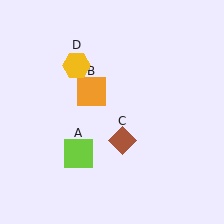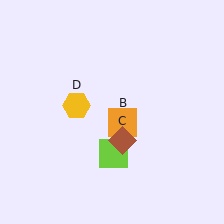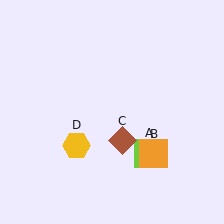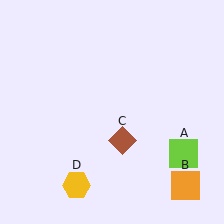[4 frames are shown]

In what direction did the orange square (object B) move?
The orange square (object B) moved down and to the right.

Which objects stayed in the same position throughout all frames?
Brown diamond (object C) remained stationary.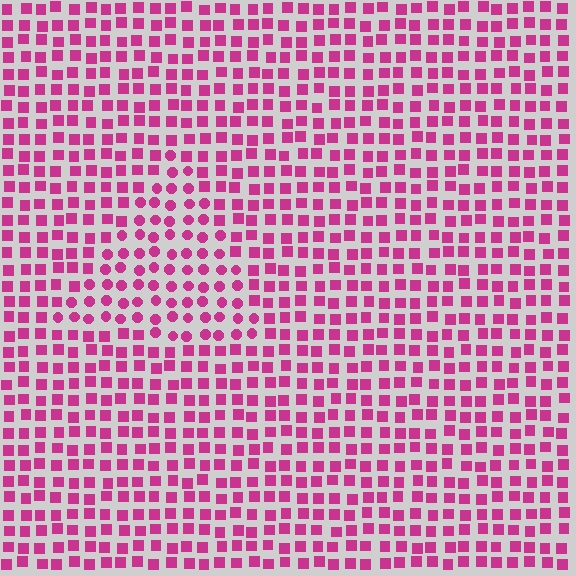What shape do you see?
I see a triangle.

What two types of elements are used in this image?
The image uses circles inside the triangle region and squares outside it.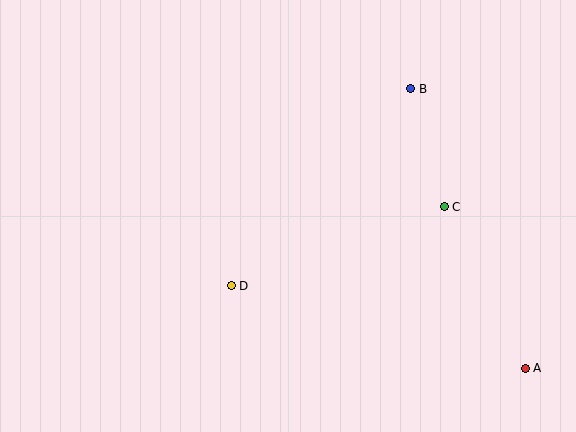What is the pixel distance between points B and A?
The distance between B and A is 302 pixels.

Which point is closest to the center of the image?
Point D at (231, 286) is closest to the center.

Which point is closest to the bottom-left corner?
Point D is closest to the bottom-left corner.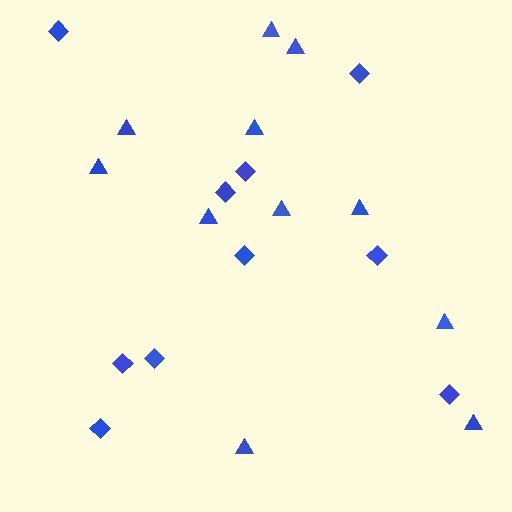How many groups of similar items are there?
There are 2 groups: one group of diamonds (10) and one group of triangles (11).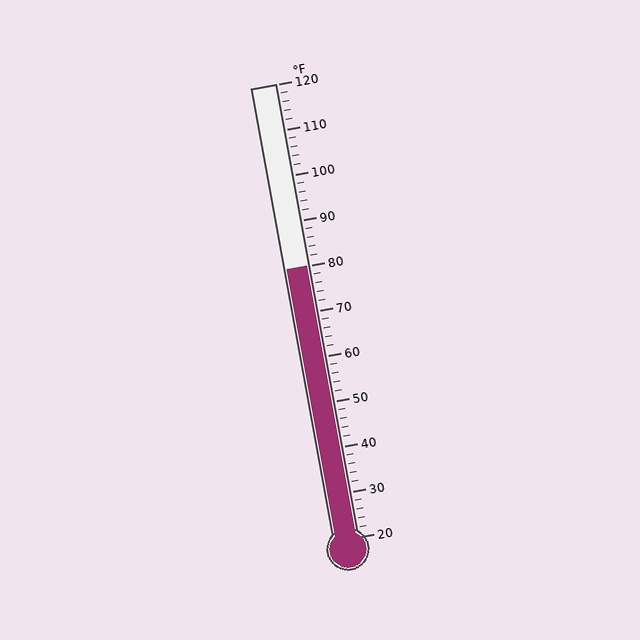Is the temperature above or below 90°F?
The temperature is below 90°F.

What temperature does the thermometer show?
The thermometer shows approximately 80°F.